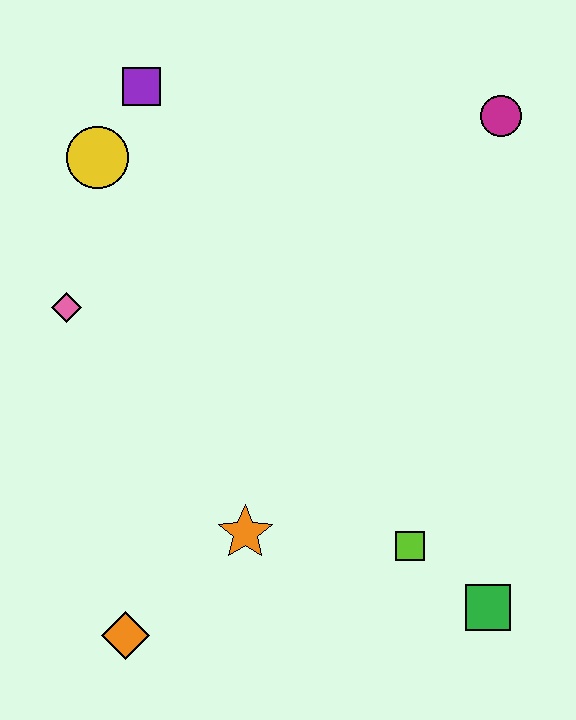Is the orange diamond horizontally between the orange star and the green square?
No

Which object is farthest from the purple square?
The green square is farthest from the purple square.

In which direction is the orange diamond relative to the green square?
The orange diamond is to the left of the green square.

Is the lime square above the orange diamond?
Yes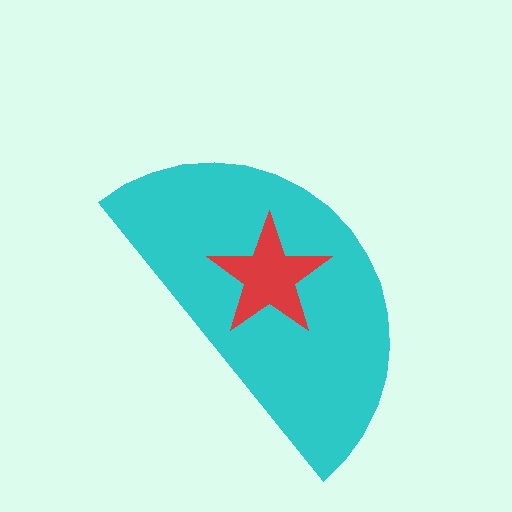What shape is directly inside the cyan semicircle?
The red star.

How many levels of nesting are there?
2.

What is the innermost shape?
The red star.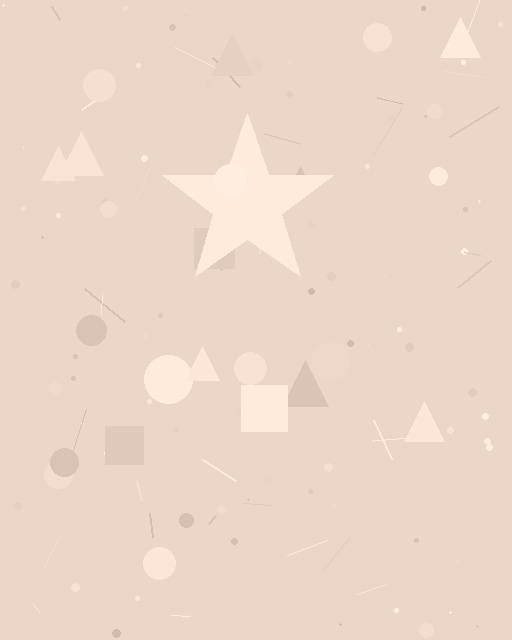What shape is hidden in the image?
A star is hidden in the image.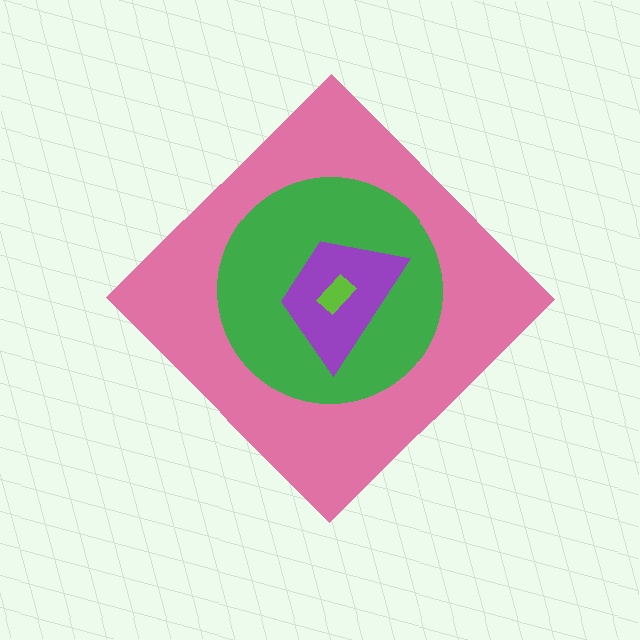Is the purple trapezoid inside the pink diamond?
Yes.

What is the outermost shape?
The pink diamond.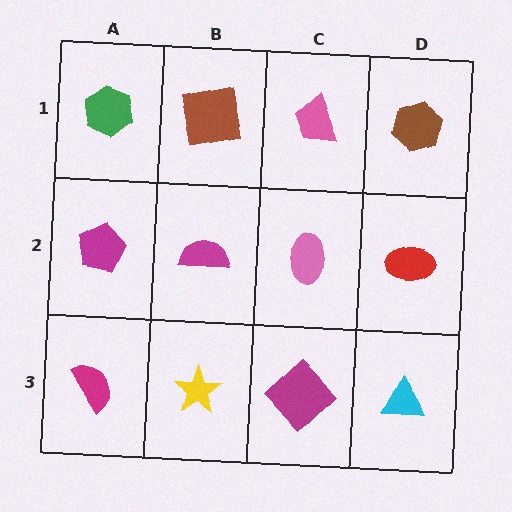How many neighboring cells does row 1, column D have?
2.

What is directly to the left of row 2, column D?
A pink ellipse.